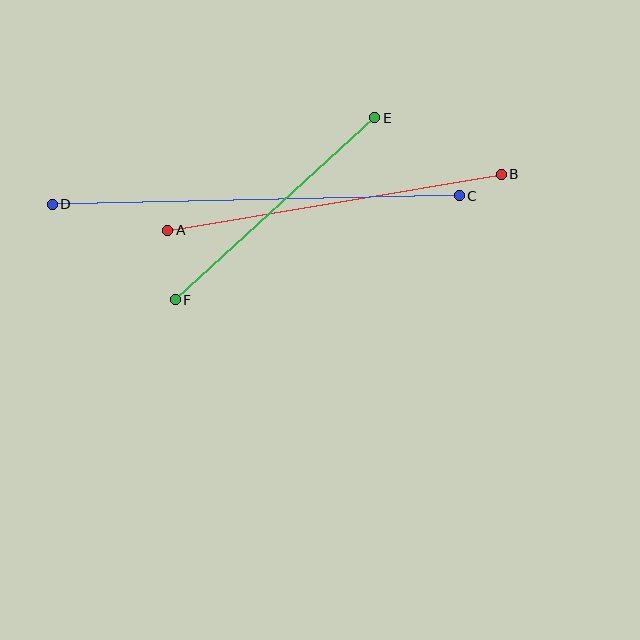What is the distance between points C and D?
The distance is approximately 407 pixels.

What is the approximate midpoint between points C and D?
The midpoint is at approximately (256, 200) pixels.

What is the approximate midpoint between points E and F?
The midpoint is at approximately (275, 209) pixels.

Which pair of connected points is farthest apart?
Points C and D are farthest apart.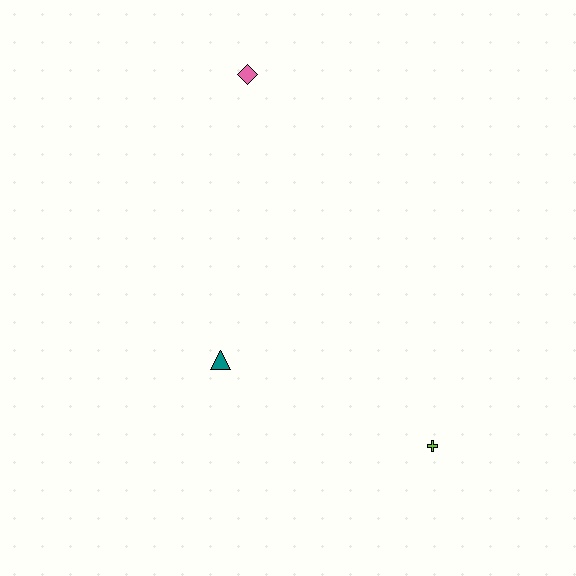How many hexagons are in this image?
There are no hexagons.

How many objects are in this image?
There are 3 objects.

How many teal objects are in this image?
There is 1 teal object.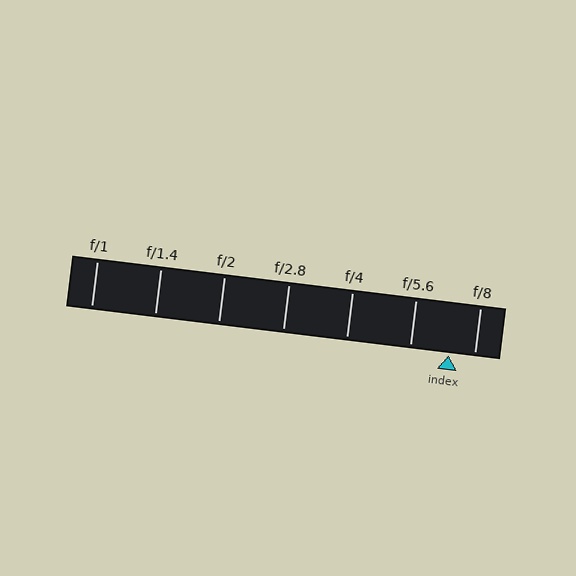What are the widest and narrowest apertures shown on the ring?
The widest aperture shown is f/1 and the narrowest is f/8.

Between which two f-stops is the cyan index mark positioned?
The index mark is between f/5.6 and f/8.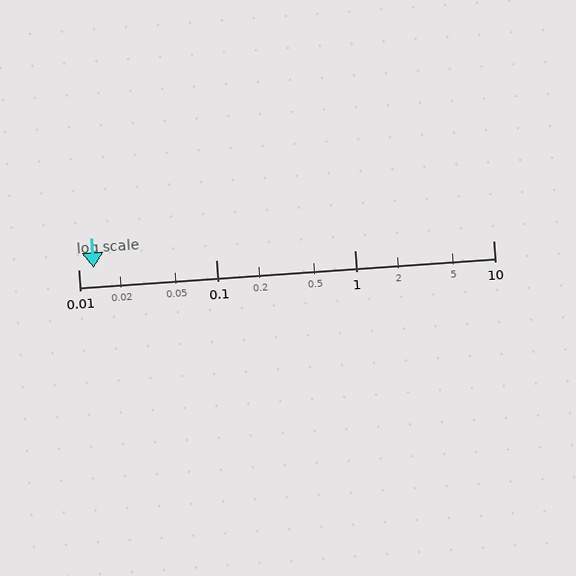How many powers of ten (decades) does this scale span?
The scale spans 3 decades, from 0.01 to 10.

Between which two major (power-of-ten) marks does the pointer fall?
The pointer is between 0.01 and 0.1.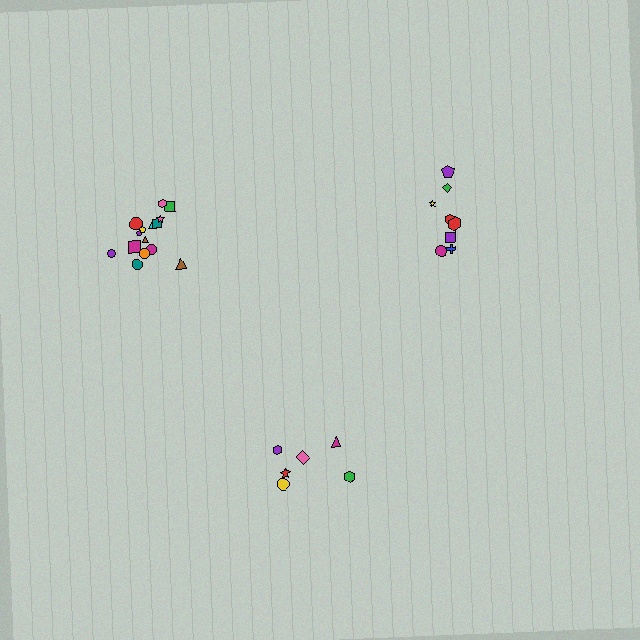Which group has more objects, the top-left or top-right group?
The top-left group.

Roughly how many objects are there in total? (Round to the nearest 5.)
Roughly 30 objects in total.